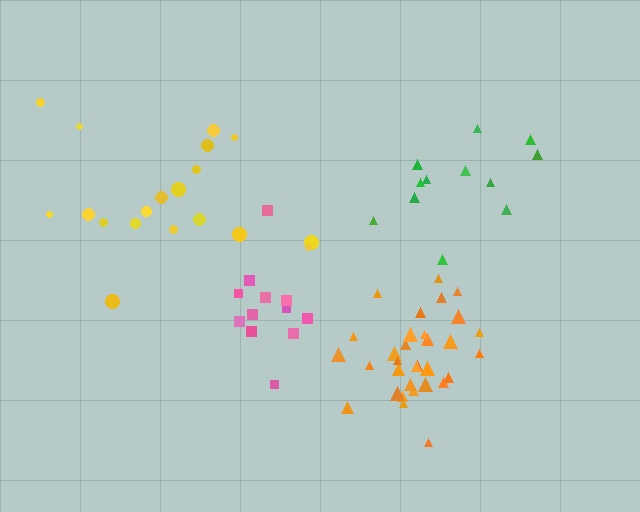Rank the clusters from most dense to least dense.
orange, pink, yellow, green.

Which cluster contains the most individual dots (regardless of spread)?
Orange (32).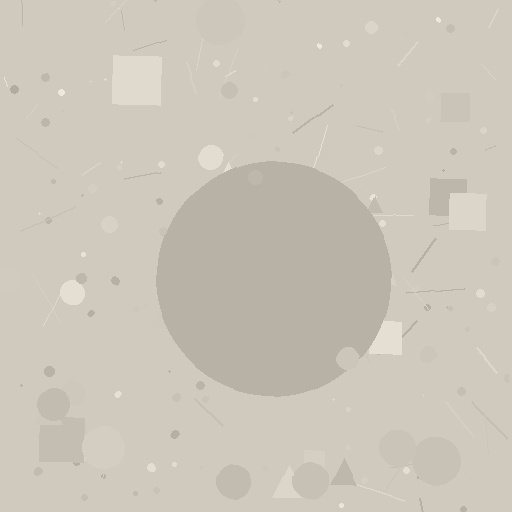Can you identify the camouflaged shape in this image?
The camouflaged shape is a circle.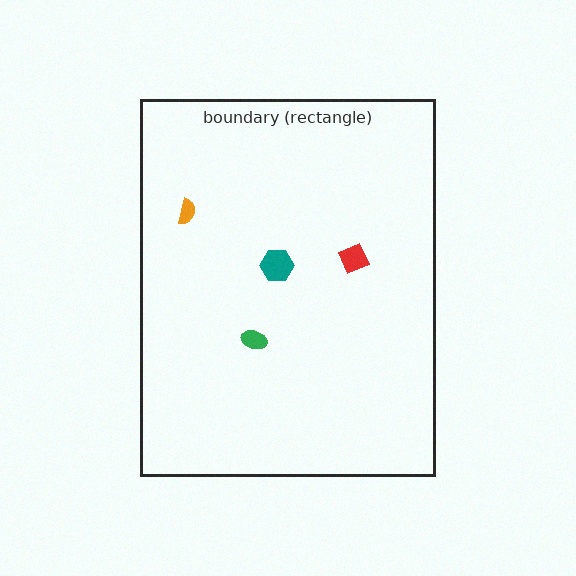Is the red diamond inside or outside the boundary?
Inside.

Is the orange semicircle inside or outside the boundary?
Inside.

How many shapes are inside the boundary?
4 inside, 0 outside.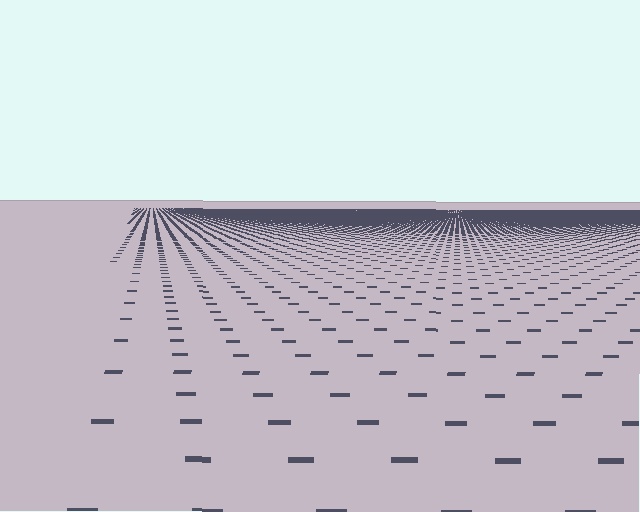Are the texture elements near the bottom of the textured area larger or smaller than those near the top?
Larger. Near the bottom, elements are closer to the viewer and appear at a bigger on-screen size.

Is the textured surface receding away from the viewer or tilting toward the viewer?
The surface is receding away from the viewer. Texture elements get smaller and denser toward the top.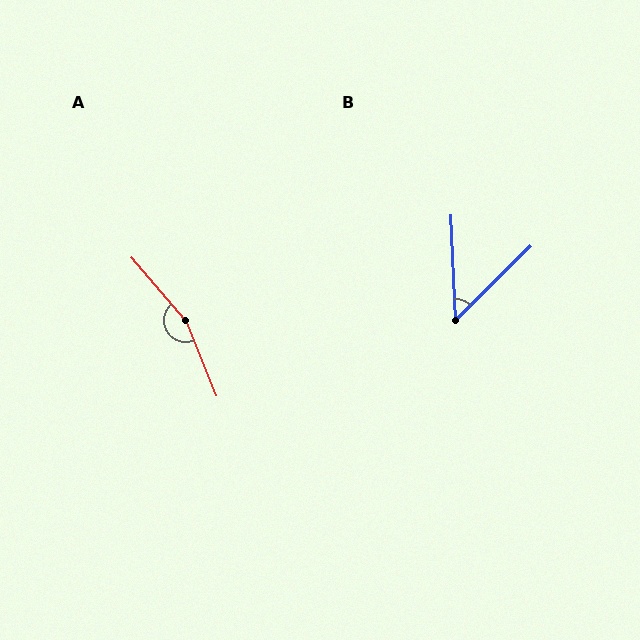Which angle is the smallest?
B, at approximately 48 degrees.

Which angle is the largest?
A, at approximately 162 degrees.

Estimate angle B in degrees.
Approximately 48 degrees.